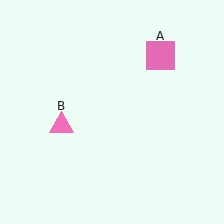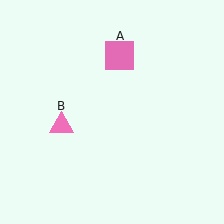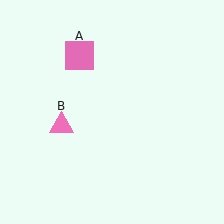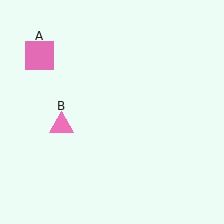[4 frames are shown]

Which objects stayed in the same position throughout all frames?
Pink triangle (object B) remained stationary.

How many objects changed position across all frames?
1 object changed position: pink square (object A).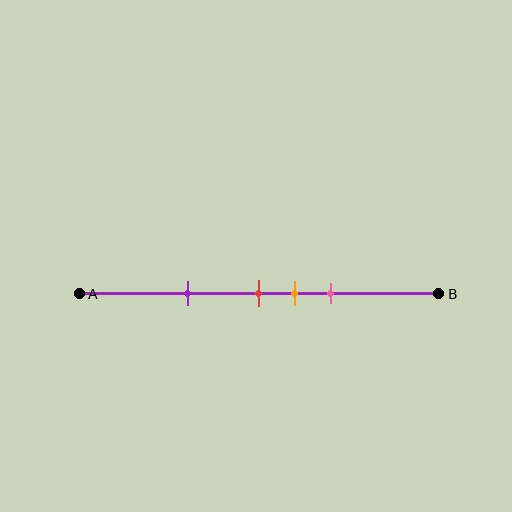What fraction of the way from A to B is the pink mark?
The pink mark is approximately 70% (0.7) of the way from A to B.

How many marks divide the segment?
There are 4 marks dividing the segment.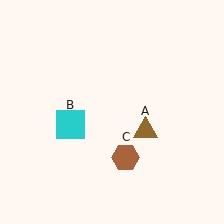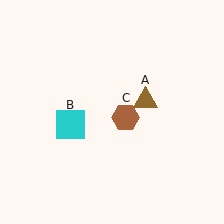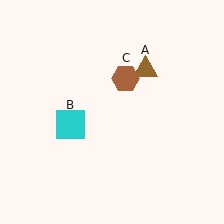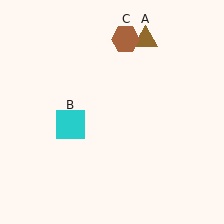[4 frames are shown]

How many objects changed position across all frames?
2 objects changed position: brown triangle (object A), brown hexagon (object C).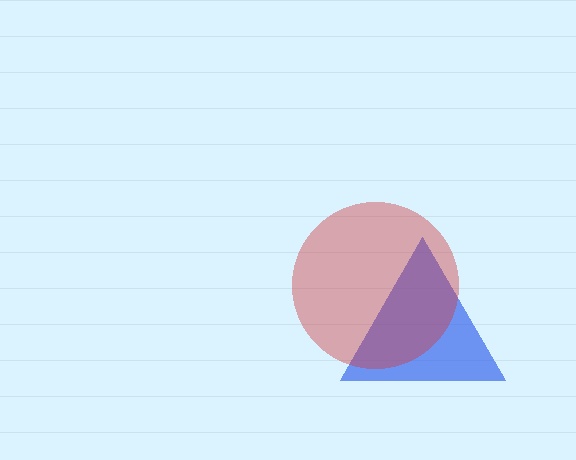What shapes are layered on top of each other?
The layered shapes are: a blue triangle, a red circle.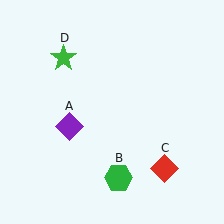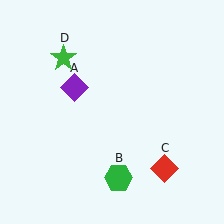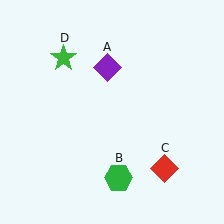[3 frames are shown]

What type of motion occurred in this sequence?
The purple diamond (object A) rotated clockwise around the center of the scene.